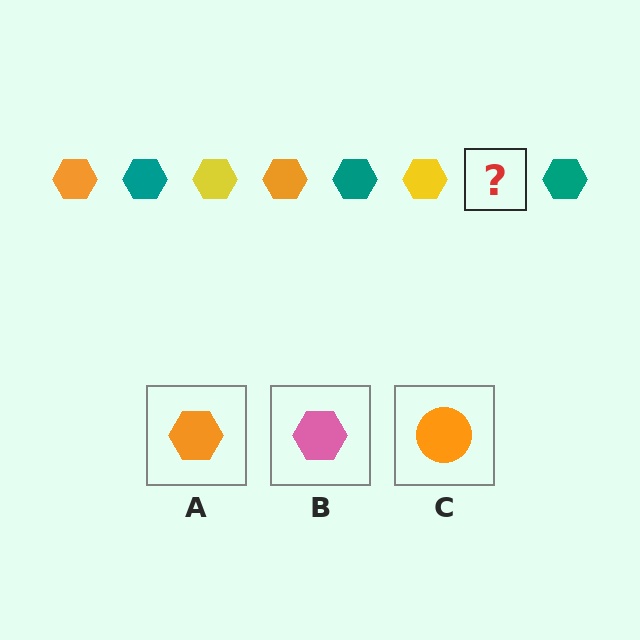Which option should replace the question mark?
Option A.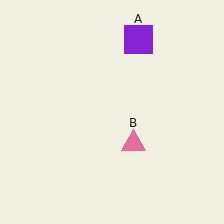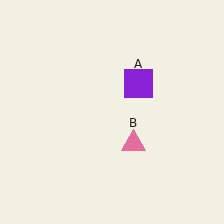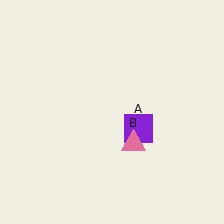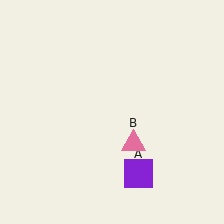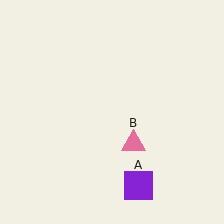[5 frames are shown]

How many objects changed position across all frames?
1 object changed position: purple square (object A).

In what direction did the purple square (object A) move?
The purple square (object A) moved down.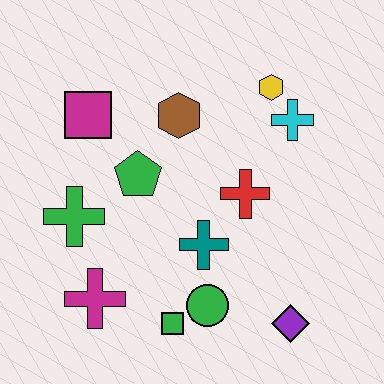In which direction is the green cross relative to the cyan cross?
The green cross is to the left of the cyan cross.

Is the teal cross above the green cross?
No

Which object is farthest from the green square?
The yellow hexagon is farthest from the green square.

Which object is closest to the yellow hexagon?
The cyan cross is closest to the yellow hexagon.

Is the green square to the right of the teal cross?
No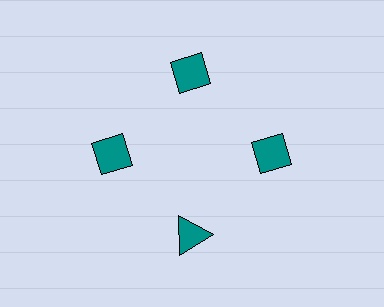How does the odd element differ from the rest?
It has a different shape: triangle instead of diamond.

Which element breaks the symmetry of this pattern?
The teal triangle at roughly the 6 o'clock position breaks the symmetry. All other shapes are teal diamonds.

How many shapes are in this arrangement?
There are 4 shapes arranged in a ring pattern.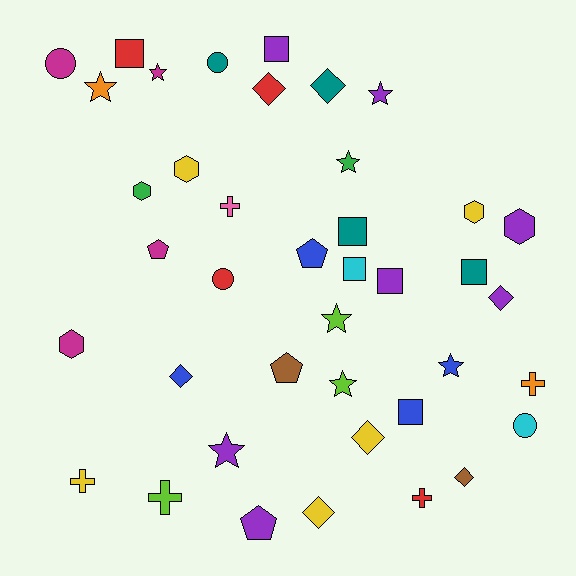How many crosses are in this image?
There are 5 crosses.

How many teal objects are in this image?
There are 4 teal objects.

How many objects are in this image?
There are 40 objects.